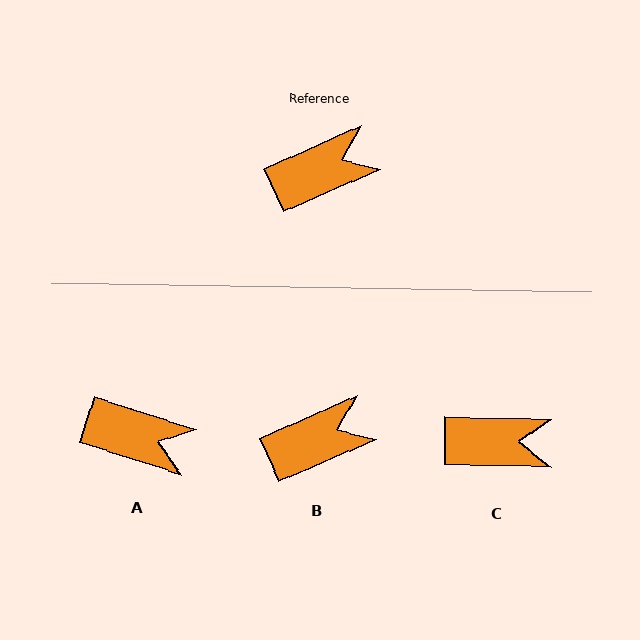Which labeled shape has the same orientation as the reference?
B.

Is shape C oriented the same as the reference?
No, it is off by about 25 degrees.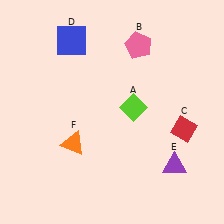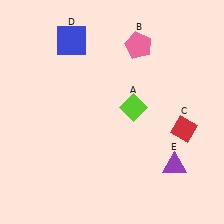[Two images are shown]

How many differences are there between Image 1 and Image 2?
There is 1 difference between the two images.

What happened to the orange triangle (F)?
The orange triangle (F) was removed in Image 2. It was in the bottom-left area of Image 1.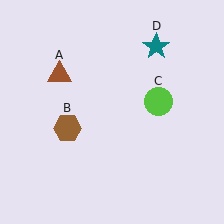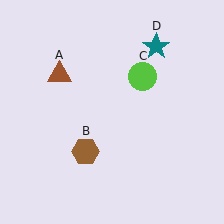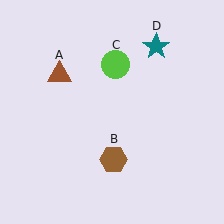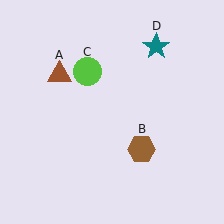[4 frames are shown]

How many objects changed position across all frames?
2 objects changed position: brown hexagon (object B), lime circle (object C).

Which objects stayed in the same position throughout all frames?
Brown triangle (object A) and teal star (object D) remained stationary.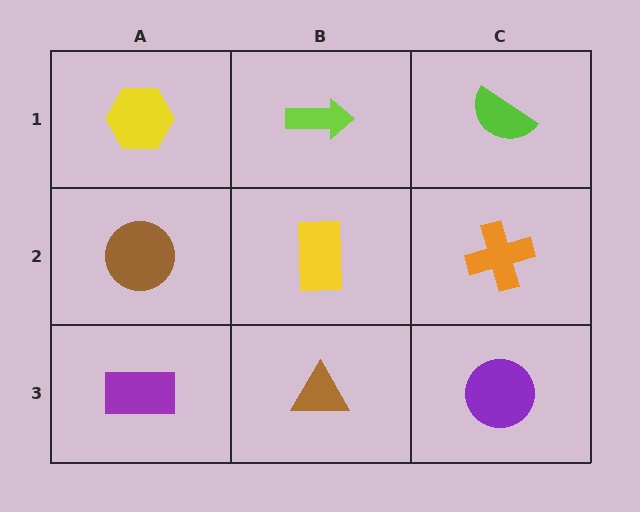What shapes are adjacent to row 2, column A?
A yellow hexagon (row 1, column A), a purple rectangle (row 3, column A), a yellow rectangle (row 2, column B).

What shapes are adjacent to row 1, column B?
A yellow rectangle (row 2, column B), a yellow hexagon (row 1, column A), a lime semicircle (row 1, column C).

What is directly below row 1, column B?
A yellow rectangle.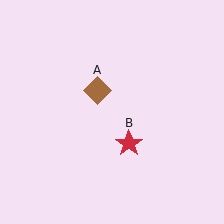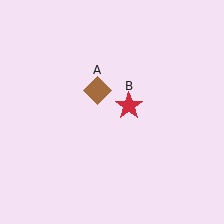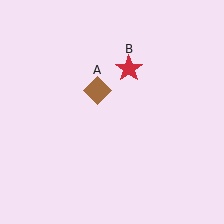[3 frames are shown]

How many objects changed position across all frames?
1 object changed position: red star (object B).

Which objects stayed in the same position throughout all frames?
Brown diamond (object A) remained stationary.